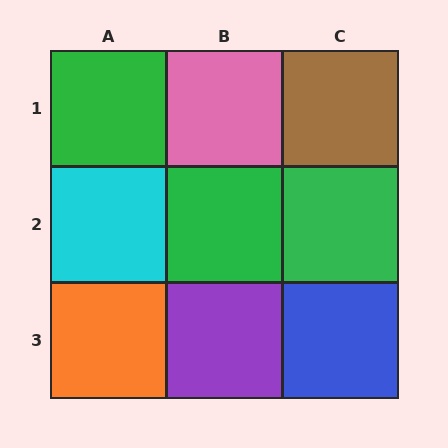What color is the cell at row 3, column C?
Blue.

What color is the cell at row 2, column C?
Green.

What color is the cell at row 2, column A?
Cyan.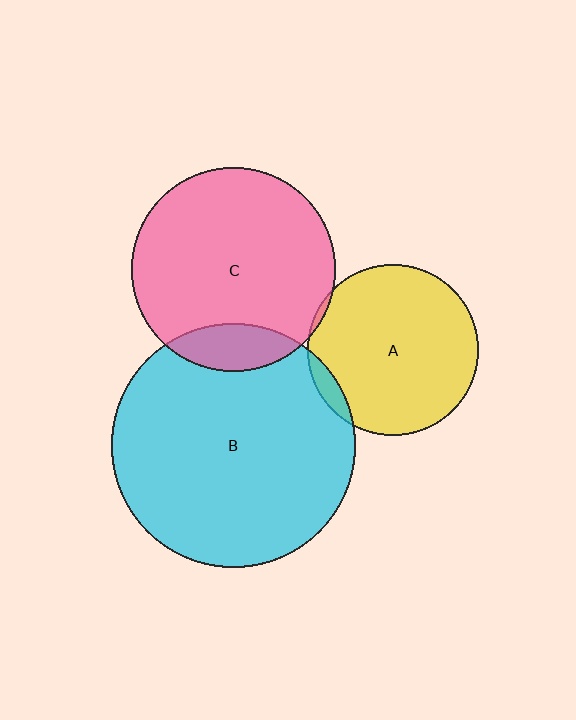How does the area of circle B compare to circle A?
Approximately 2.0 times.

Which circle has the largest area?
Circle B (cyan).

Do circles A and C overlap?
Yes.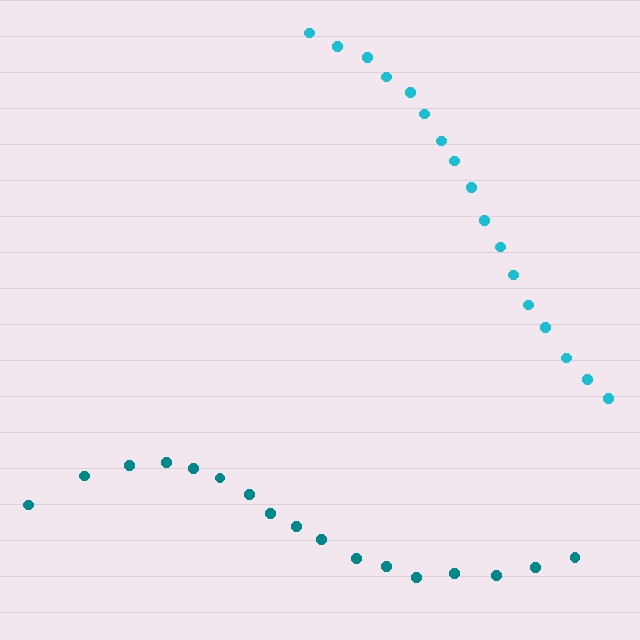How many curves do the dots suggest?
There are 2 distinct paths.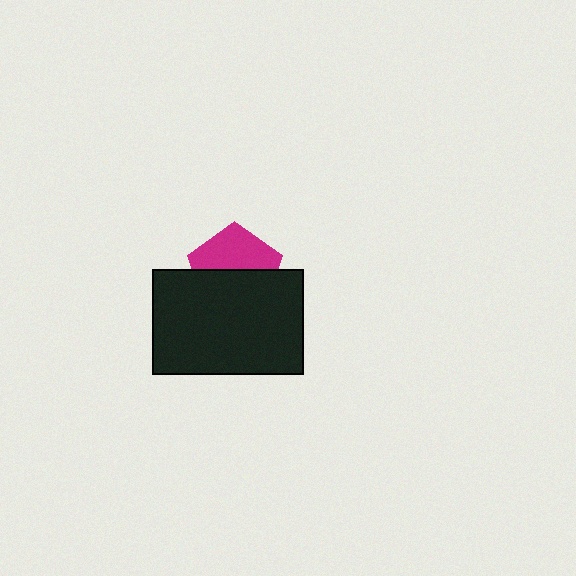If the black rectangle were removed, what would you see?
You would see the complete magenta pentagon.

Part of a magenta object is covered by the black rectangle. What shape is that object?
It is a pentagon.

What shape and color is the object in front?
The object in front is a black rectangle.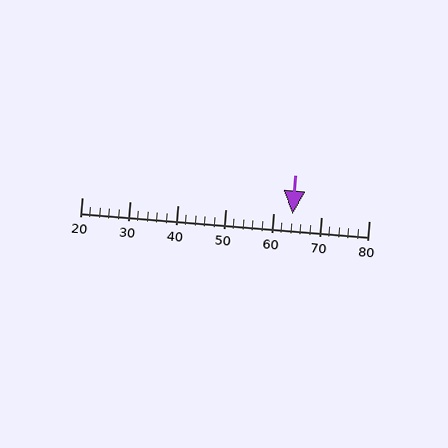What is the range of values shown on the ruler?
The ruler shows values from 20 to 80.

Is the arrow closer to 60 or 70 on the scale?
The arrow is closer to 60.